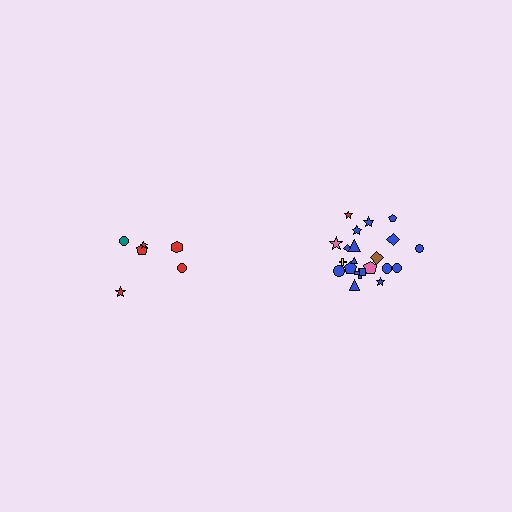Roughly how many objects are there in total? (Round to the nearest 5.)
Roughly 30 objects in total.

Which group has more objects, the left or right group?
The right group.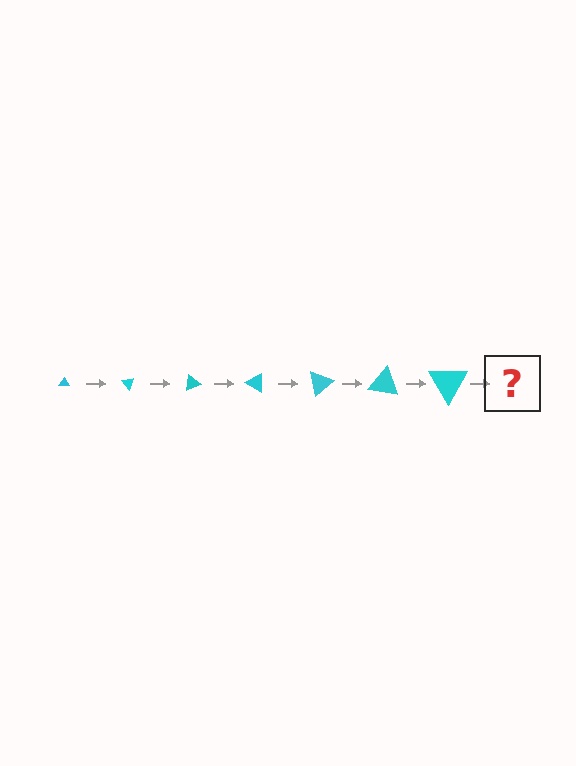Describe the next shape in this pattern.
It should be a triangle, larger than the previous one and rotated 350 degrees from the start.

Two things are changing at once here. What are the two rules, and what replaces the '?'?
The two rules are that the triangle grows larger each step and it rotates 50 degrees each step. The '?' should be a triangle, larger than the previous one and rotated 350 degrees from the start.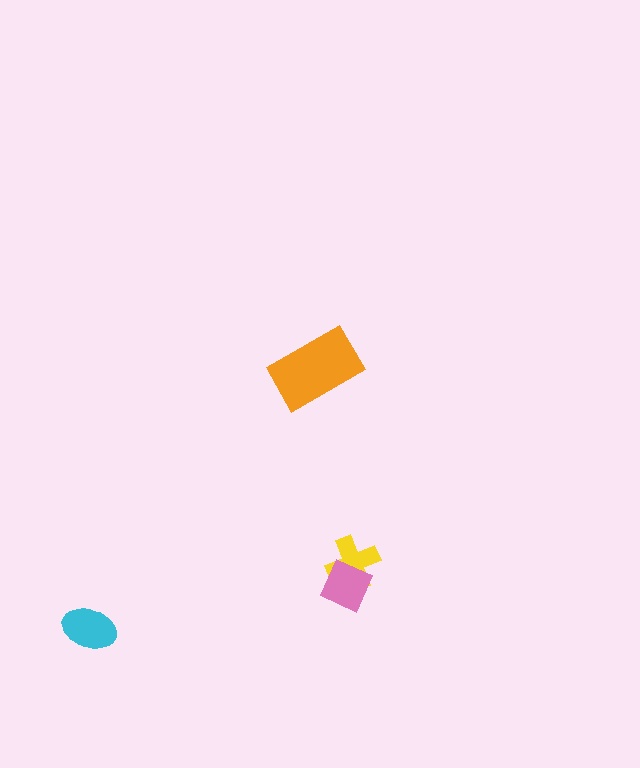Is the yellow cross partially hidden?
Yes, it is partially covered by another shape.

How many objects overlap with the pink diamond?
1 object overlaps with the pink diamond.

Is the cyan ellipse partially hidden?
No, no other shape covers it.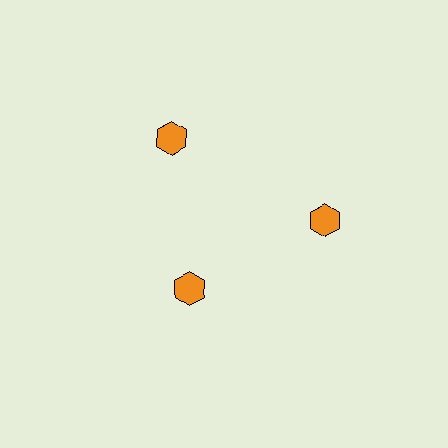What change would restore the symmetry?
The symmetry would be restored by moving it outward, back onto the ring so that all 3 hexagons sit at equal angles and equal distance from the center.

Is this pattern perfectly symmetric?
No. The 3 orange hexagons are arranged in a ring, but one element near the 7 o'clock position is pulled inward toward the center, breaking the 3-fold rotational symmetry.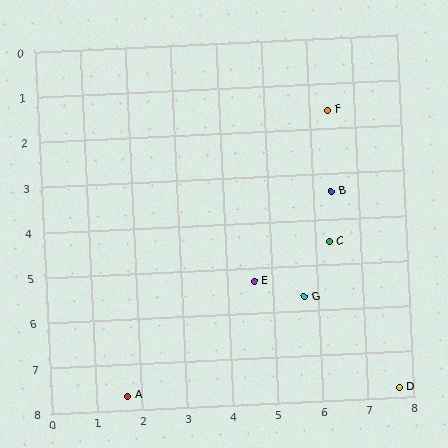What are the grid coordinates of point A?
Point A is at approximately (1.7, 7.7).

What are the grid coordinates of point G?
Point G is at approximately (5.7, 5.7).